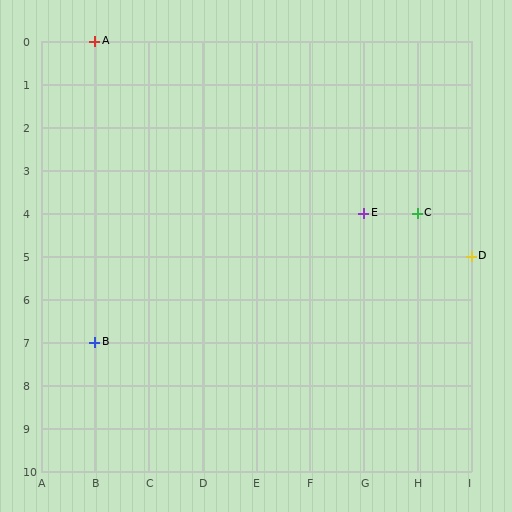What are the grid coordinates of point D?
Point D is at grid coordinates (I, 5).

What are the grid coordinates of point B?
Point B is at grid coordinates (B, 7).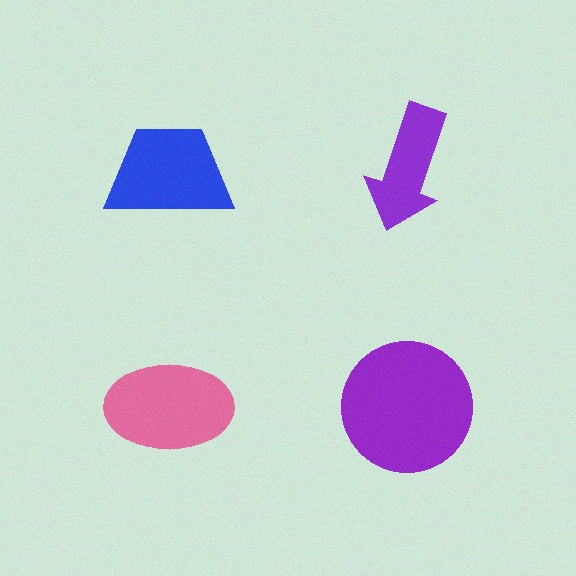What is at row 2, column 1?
A pink ellipse.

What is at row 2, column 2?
A purple circle.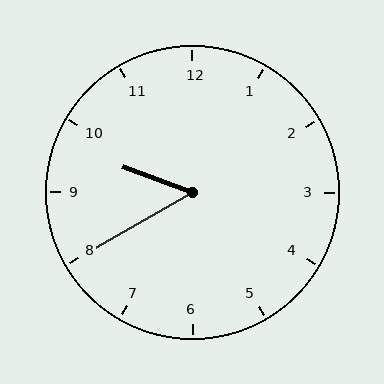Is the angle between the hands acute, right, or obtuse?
It is acute.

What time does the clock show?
9:40.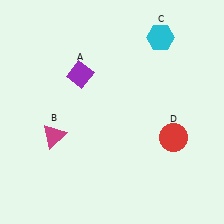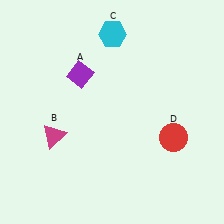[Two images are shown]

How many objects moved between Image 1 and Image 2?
1 object moved between the two images.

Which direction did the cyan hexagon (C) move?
The cyan hexagon (C) moved left.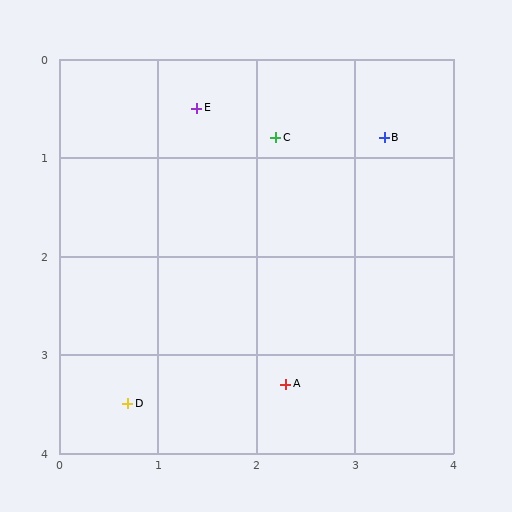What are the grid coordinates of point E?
Point E is at approximately (1.4, 0.5).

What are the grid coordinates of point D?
Point D is at approximately (0.7, 3.5).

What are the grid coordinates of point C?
Point C is at approximately (2.2, 0.8).